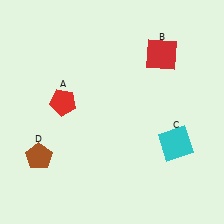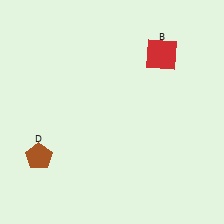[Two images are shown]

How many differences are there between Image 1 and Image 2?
There are 2 differences between the two images.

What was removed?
The cyan square (C), the red pentagon (A) were removed in Image 2.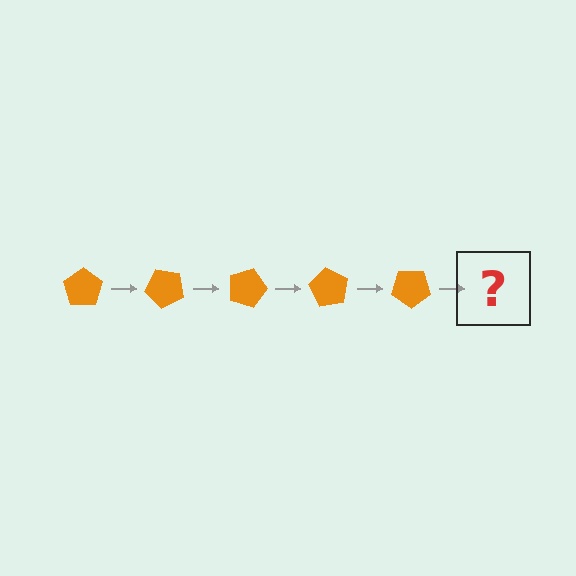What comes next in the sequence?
The next element should be an orange pentagon rotated 225 degrees.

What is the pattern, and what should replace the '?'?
The pattern is that the pentagon rotates 45 degrees each step. The '?' should be an orange pentagon rotated 225 degrees.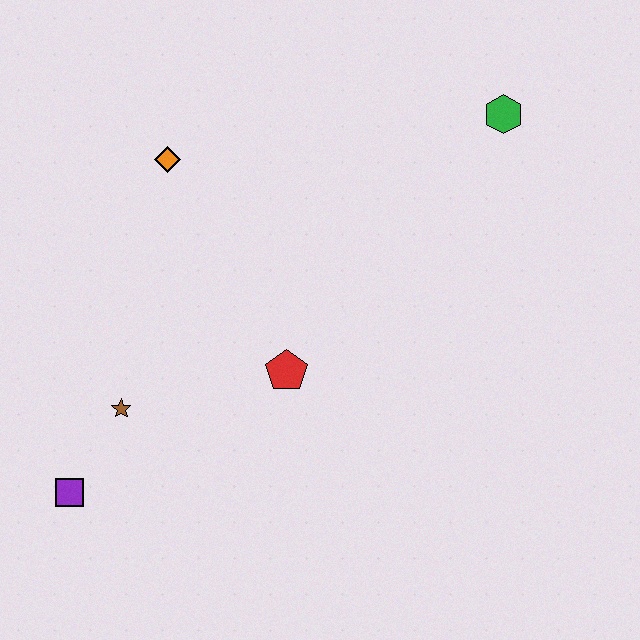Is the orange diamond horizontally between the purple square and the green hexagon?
Yes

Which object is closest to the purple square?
The brown star is closest to the purple square.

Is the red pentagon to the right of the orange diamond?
Yes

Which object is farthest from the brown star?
The green hexagon is farthest from the brown star.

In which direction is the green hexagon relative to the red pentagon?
The green hexagon is above the red pentagon.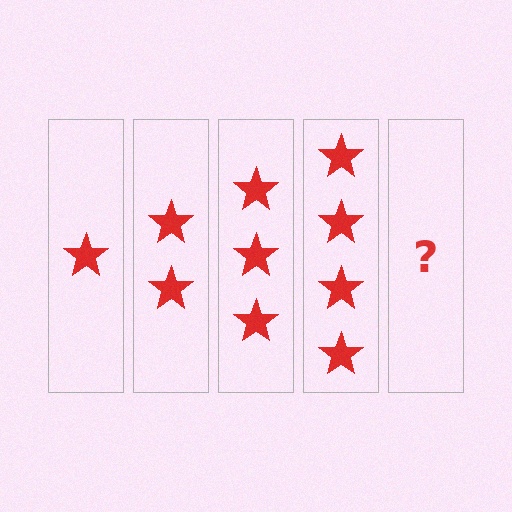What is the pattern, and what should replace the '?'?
The pattern is that each step adds one more star. The '?' should be 5 stars.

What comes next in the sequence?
The next element should be 5 stars.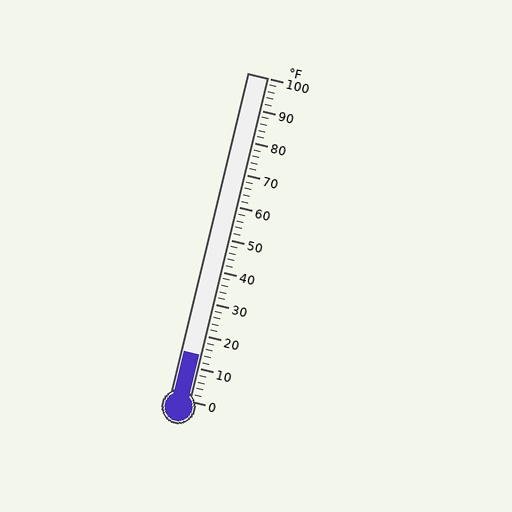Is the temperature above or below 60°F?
The temperature is below 60°F.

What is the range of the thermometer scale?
The thermometer scale ranges from 0°F to 100°F.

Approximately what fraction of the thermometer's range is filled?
The thermometer is filled to approximately 15% of its range.